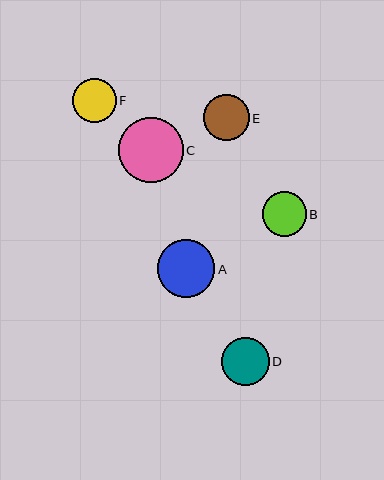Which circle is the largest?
Circle C is the largest with a size of approximately 65 pixels.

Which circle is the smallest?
Circle F is the smallest with a size of approximately 44 pixels.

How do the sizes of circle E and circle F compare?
Circle E and circle F are approximately the same size.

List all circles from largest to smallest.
From largest to smallest: C, A, D, E, B, F.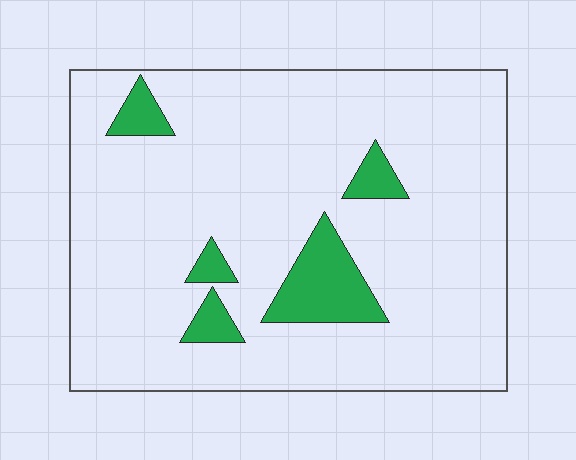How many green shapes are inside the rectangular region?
5.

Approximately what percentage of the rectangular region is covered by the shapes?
Approximately 10%.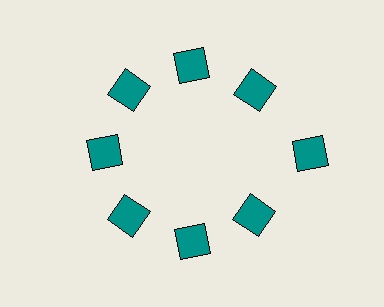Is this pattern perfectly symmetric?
No. The 8 teal squares are arranged in a ring, but one element near the 3 o'clock position is pushed outward from the center, breaking the 8-fold rotational symmetry.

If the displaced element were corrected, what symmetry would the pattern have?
It would have 8-fold rotational symmetry — the pattern would map onto itself every 45 degrees.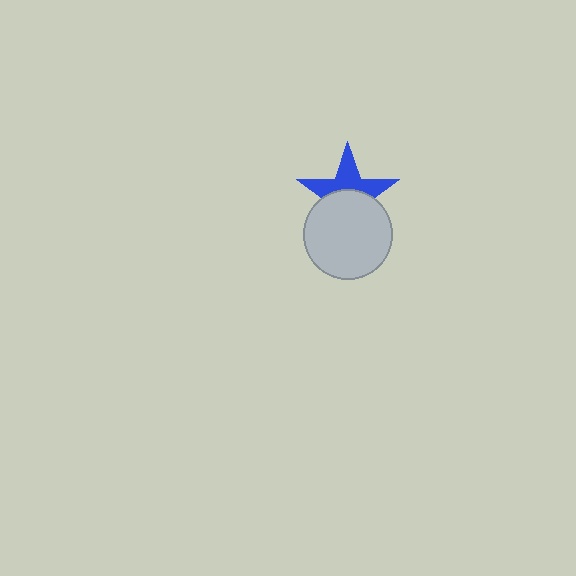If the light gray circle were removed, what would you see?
You would see the complete blue star.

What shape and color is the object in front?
The object in front is a light gray circle.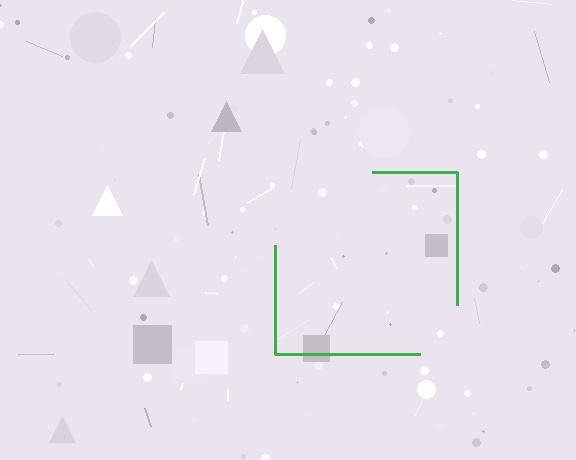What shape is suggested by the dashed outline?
The dashed outline suggests a square.